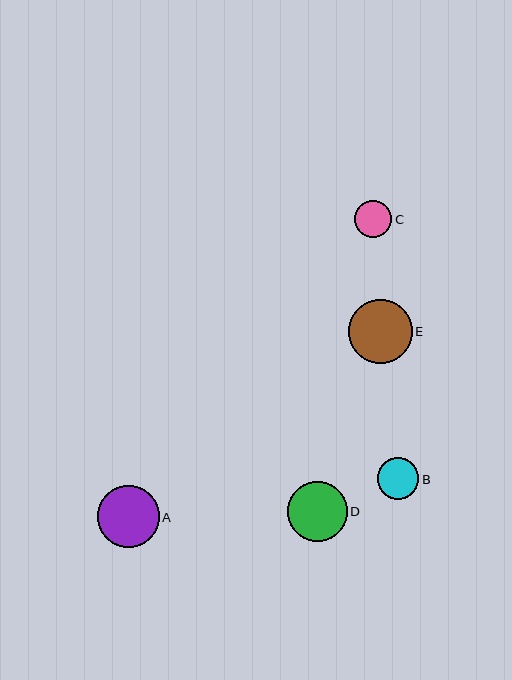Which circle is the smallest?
Circle C is the smallest with a size of approximately 37 pixels.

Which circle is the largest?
Circle E is the largest with a size of approximately 64 pixels.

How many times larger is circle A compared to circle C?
Circle A is approximately 1.7 times the size of circle C.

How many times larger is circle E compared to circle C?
Circle E is approximately 1.7 times the size of circle C.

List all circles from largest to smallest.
From largest to smallest: E, A, D, B, C.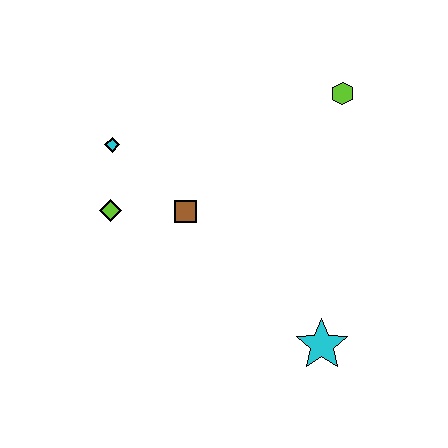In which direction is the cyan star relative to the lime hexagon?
The cyan star is below the lime hexagon.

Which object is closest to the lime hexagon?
The brown square is closest to the lime hexagon.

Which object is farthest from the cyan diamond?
The cyan star is farthest from the cyan diamond.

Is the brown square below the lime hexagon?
Yes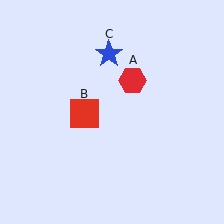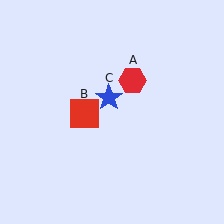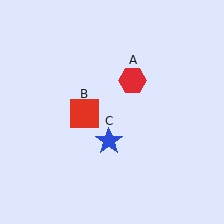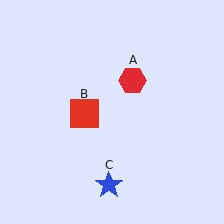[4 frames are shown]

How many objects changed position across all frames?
1 object changed position: blue star (object C).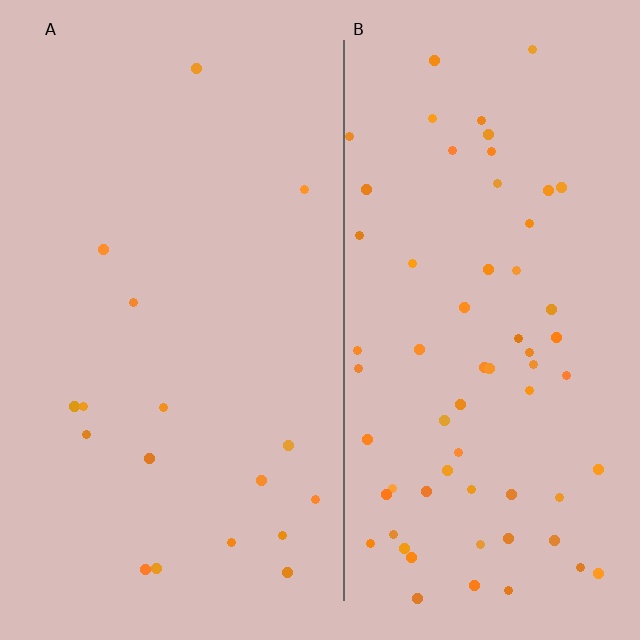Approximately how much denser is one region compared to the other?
Approximately 3.8× — region B over region A.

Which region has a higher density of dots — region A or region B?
B (the right).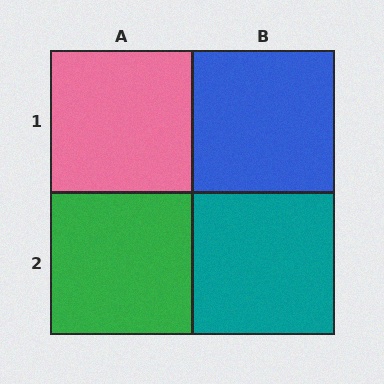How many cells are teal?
1 cell is teal.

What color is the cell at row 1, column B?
Blue.